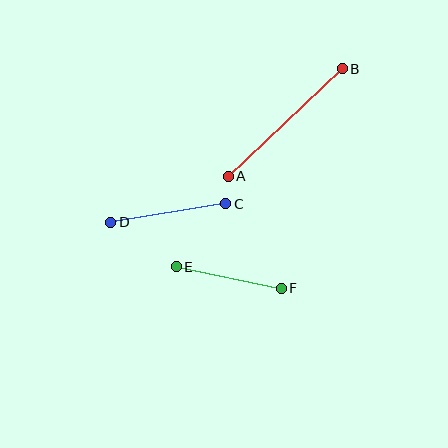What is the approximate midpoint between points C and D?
The midpoint is at approximately (168, 213) pixels.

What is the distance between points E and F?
The distance is approximately 107 pixels.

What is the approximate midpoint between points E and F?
The midpoint is at approximately (229, 278) pixels.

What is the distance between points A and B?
The distance is approximately 157 pixels.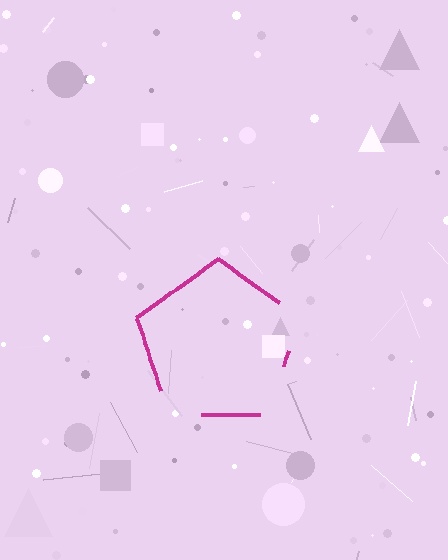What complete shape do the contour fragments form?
The contour fragments form a pentagon.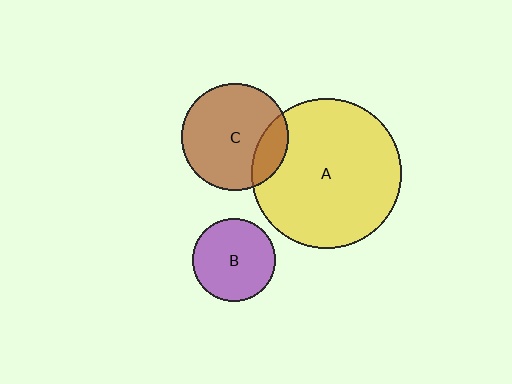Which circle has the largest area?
Circle A (yellow).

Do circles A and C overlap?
Yes.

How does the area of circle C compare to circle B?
Approximately 1.7 times.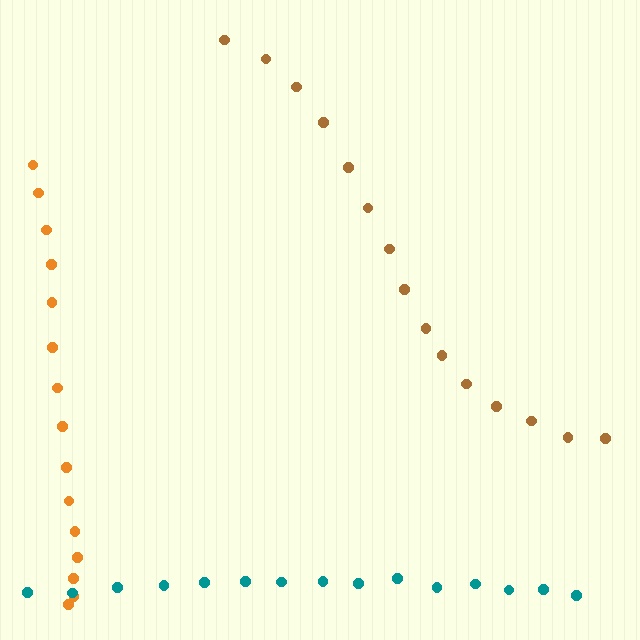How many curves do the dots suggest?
There are 3 distinct paths.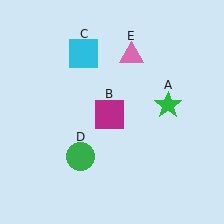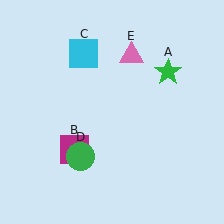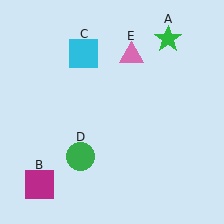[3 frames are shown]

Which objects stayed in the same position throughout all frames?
Cyan square (object C) and green circle (object D) and pink triangle (object E) remained stationary.